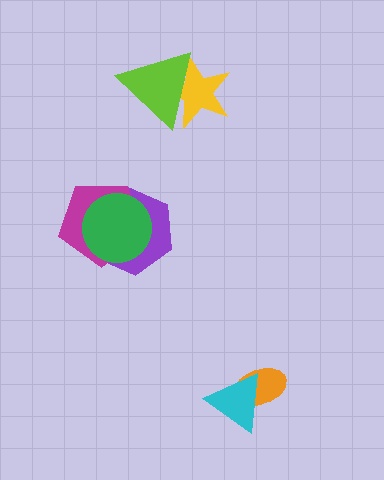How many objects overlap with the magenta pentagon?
2 objects overlap with the magenta pentagon.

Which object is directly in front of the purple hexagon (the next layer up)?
The magenta pentagon is directly in front of the purple hexagon.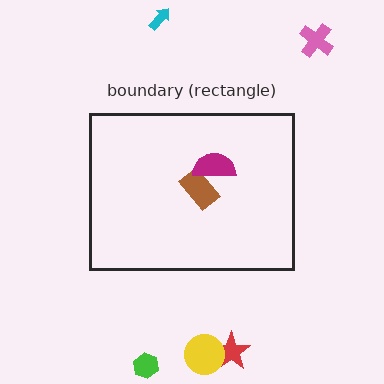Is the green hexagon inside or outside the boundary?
Outside.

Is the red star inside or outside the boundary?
Outside.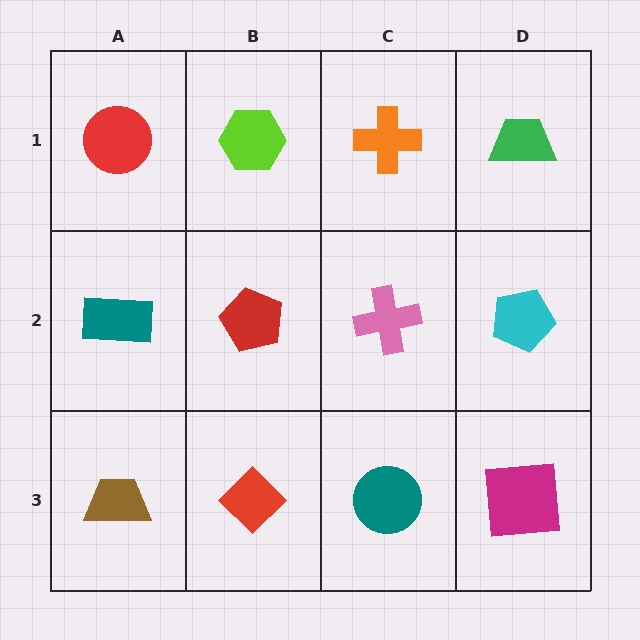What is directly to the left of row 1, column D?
An orange cross.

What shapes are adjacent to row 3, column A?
A teal rectangle (row 2, column A), a red diamond (row 3, column B).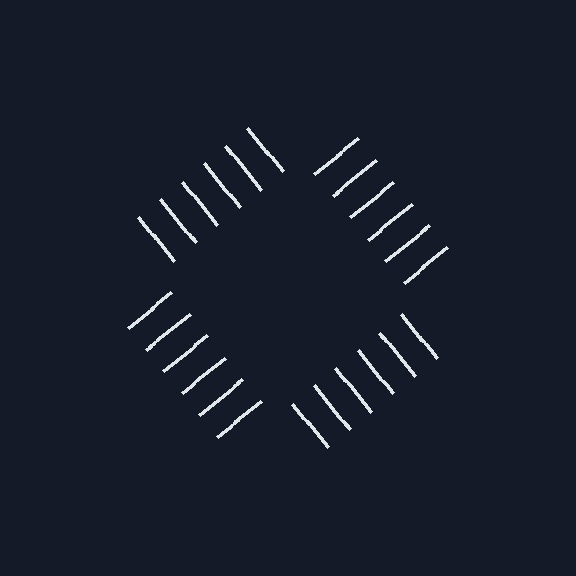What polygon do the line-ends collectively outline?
An illusory square — the line segments terminate on its edges but no continuous stroke is drawn.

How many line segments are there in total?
24 — 6 along each of the 4 edges.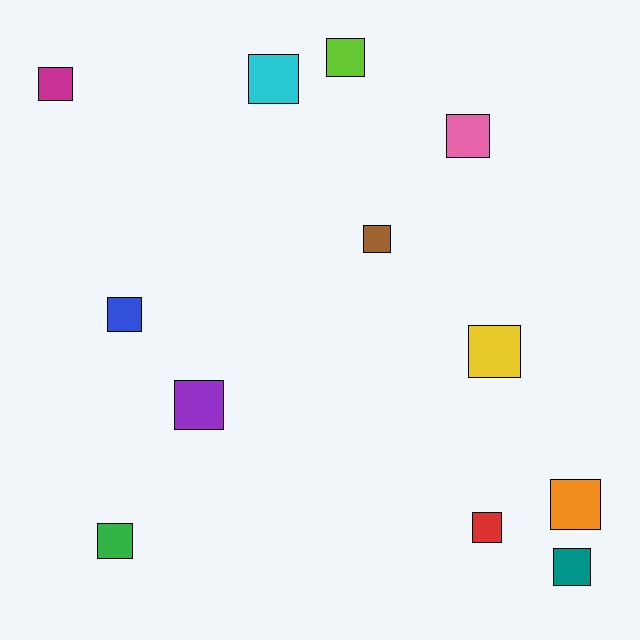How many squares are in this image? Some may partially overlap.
There are 12 squares.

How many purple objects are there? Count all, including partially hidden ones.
There is 1 purple object.